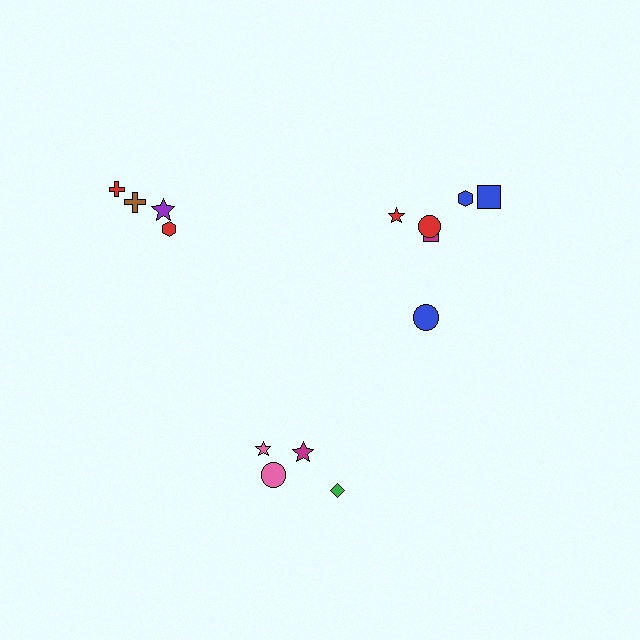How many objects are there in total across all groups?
There are 14 objects.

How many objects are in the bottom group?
There are 4 objects.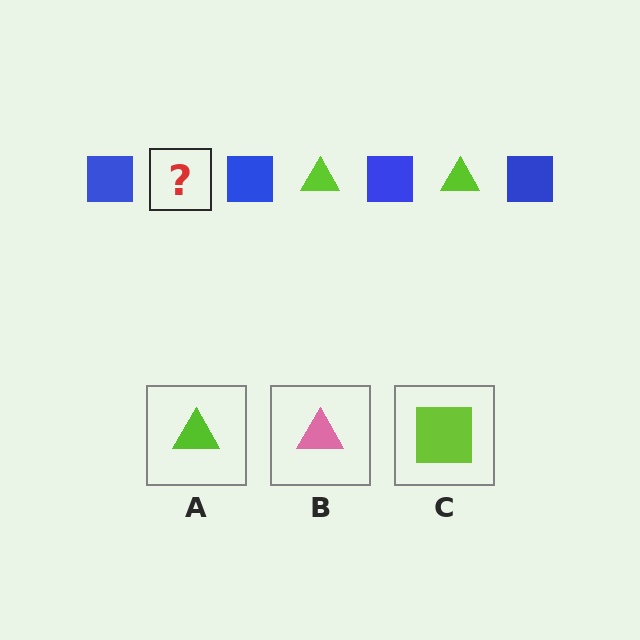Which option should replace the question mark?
Option A.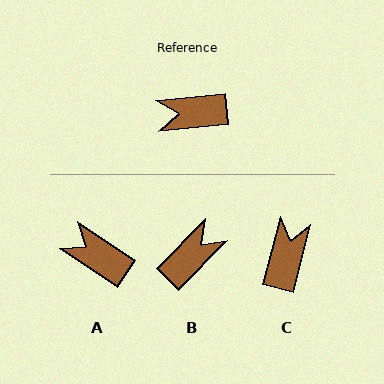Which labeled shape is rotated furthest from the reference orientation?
B, about 140 degrees away.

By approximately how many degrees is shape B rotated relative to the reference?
Approximately 140 degrees clockwise.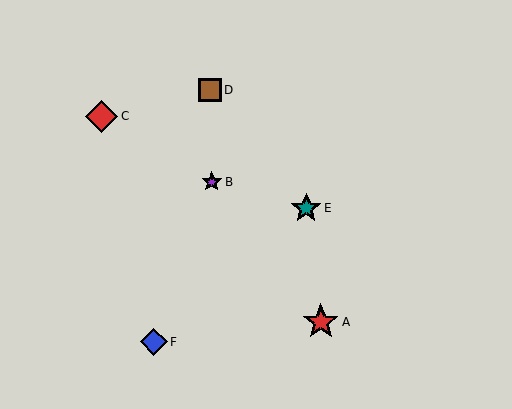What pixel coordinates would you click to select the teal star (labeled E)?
Click at (306, 208) to select the teal star E.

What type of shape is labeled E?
Shape E is a teal star.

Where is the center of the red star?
The center of the red star is at (321, 322).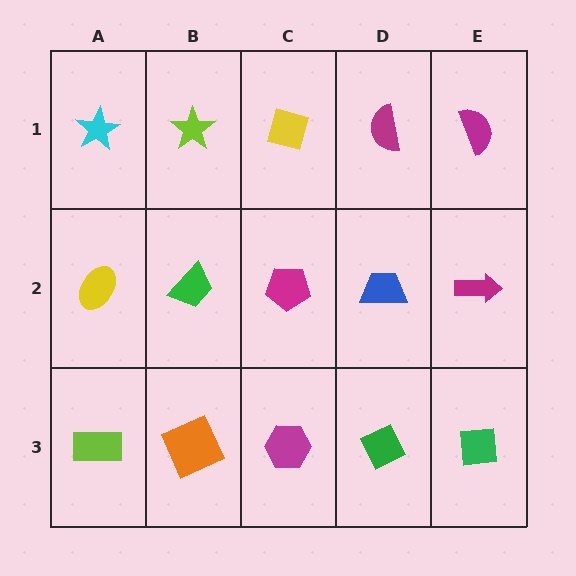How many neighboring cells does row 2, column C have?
4.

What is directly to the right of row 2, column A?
A green trapezoid.